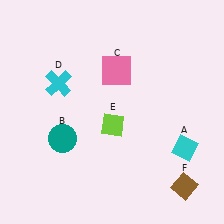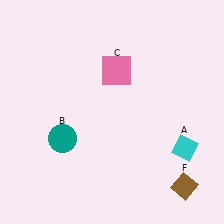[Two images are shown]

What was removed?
The cyan cross (D), the lime diamond (E) were removed in Image 2.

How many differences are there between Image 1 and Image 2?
There are 2 differences between the two images.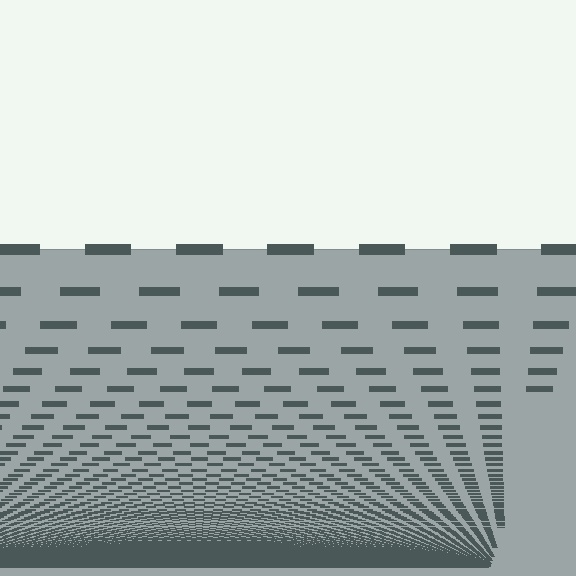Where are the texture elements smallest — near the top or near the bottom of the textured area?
Near the bottom.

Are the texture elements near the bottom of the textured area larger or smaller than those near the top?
Smaller. The gradient is inverted — elements near the bottom are smaller and denser.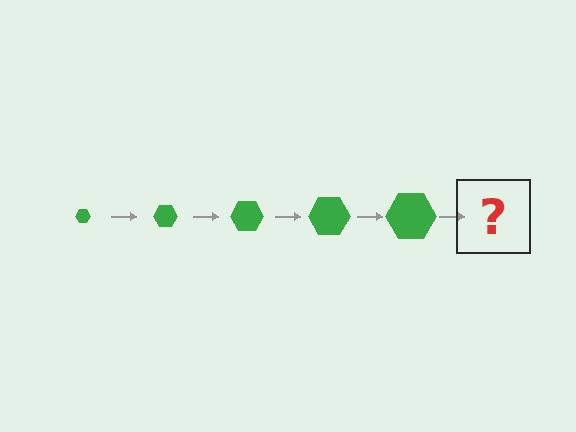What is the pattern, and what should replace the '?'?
The pattern is that the hexagon gets progressively larger each step. The '?' should be a green hexagon, larger than the previous one.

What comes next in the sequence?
The next element should be a green hexagon, larger than the previous one.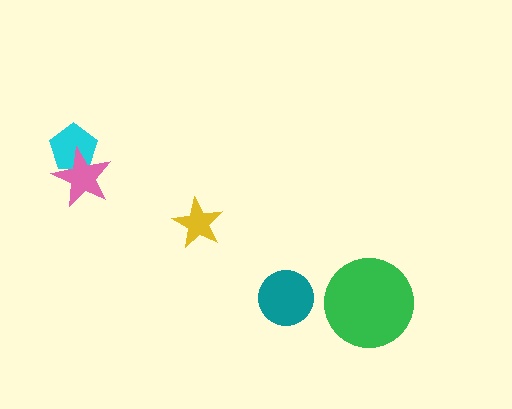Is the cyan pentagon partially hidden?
Yes, it is partially covered by another shape.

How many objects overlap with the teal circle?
0 objects overlap with the teal circle.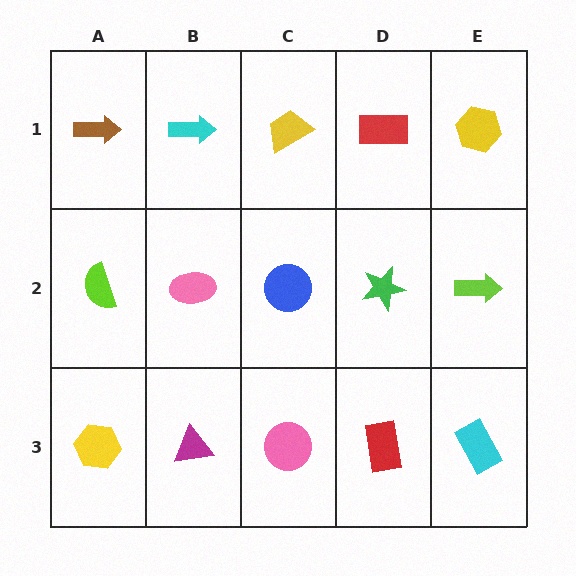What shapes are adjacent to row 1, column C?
A blue circle (row 2, column C), a cyan arrow (row 1, column B), a red rectangle (row 1, column D).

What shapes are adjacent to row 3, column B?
A pink ellipse (row 2, column B), a yellow hexagon (row 3, column A), a pink circle (row 3, column C).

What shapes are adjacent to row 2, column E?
A yellow hexagon (row 1, column E), a cyan rectangle (row 3, column E), a green star (row 2, column D).